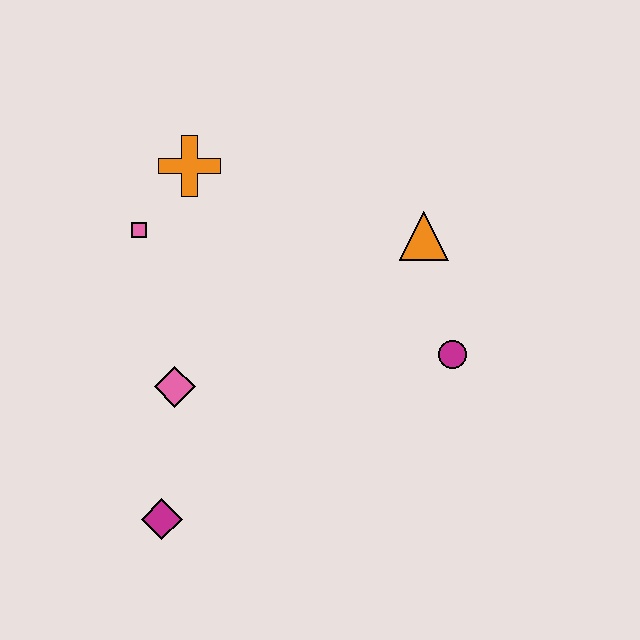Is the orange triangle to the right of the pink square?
Yes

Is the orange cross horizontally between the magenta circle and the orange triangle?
No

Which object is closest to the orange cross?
The pink square is closest to the orange cross.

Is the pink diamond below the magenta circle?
Yes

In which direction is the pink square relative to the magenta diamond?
The pink square is above the magenta diamond.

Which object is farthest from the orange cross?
The magenta diamond is farthest from the orange cross.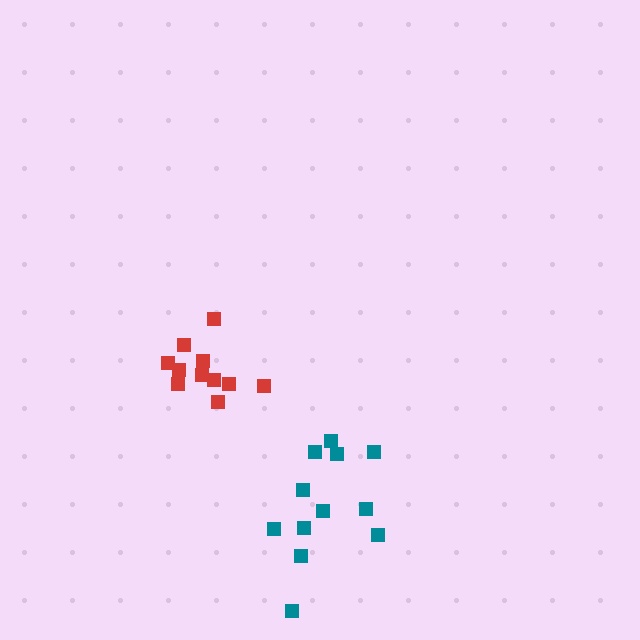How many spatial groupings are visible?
There are 2 spatial groupings.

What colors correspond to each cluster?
The clusters are colored: red, teal.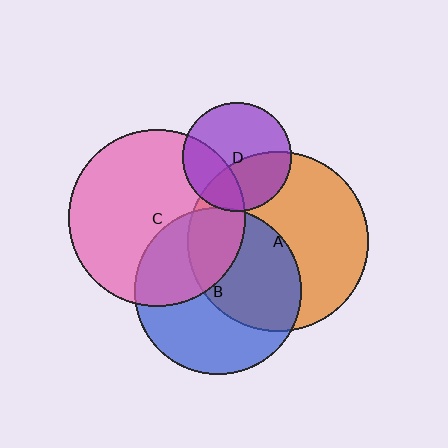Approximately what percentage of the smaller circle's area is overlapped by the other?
Approximately 35%.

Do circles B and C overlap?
Yes.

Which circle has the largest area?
Circle A (orange).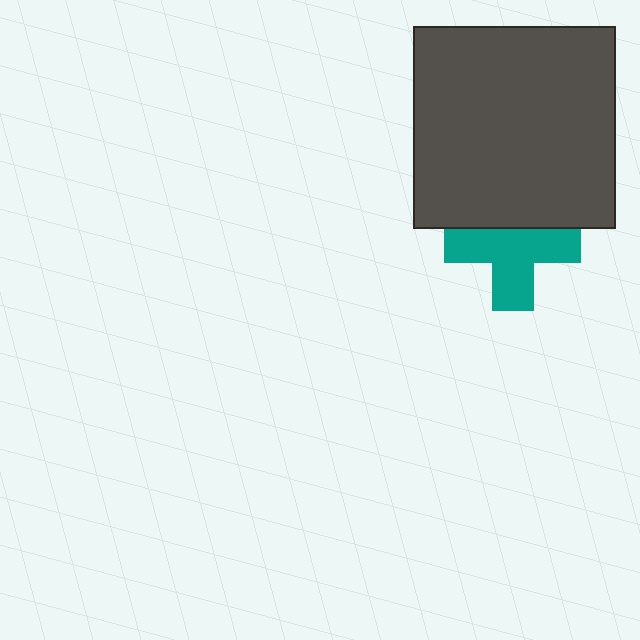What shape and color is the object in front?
The object in front is a dark gray square.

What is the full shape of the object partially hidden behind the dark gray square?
The partially hidden object is a teal cross.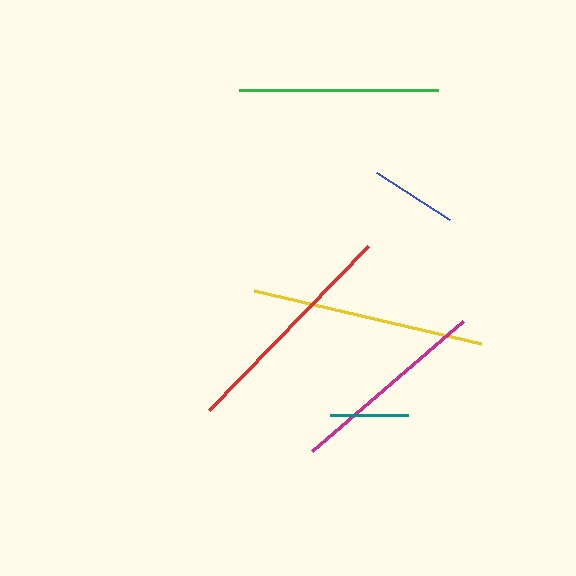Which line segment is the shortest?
The teal line is the shortest at approximately 78 pixels.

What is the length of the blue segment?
The blue segment is approximately 86 pixels long.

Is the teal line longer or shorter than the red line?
The red line is longer than the teal line.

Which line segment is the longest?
The yellow line is the longest at approximately 234 pixels.